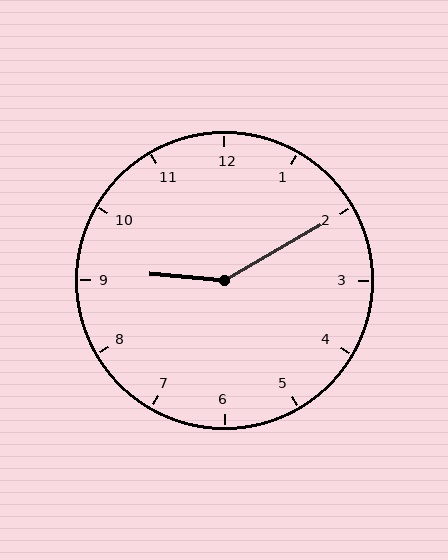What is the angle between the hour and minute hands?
Approximately 145 degrees.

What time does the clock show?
9:10.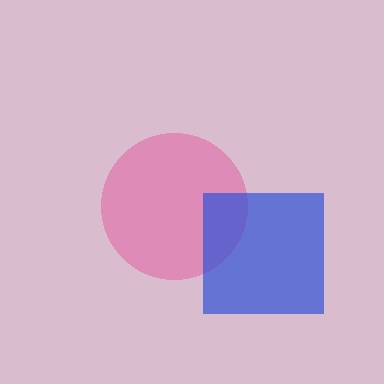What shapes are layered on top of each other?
The layered shapes are: a pink circle, a blue square.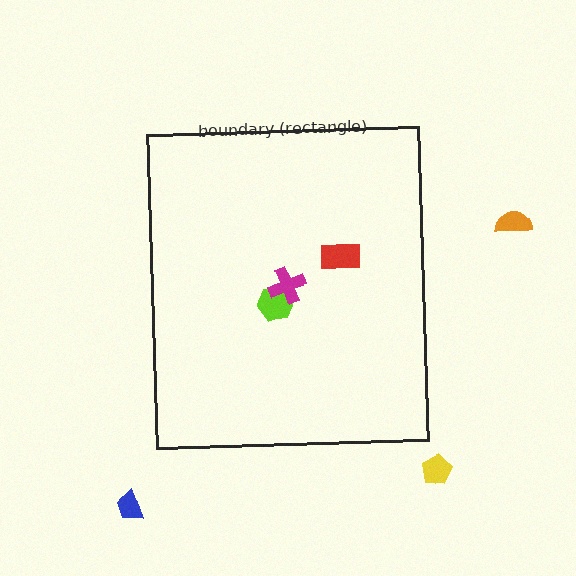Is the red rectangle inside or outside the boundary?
Inside.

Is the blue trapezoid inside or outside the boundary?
Outside.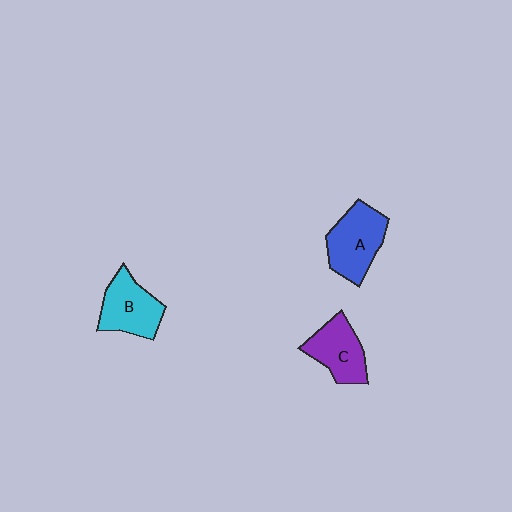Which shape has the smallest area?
Shape C (purple).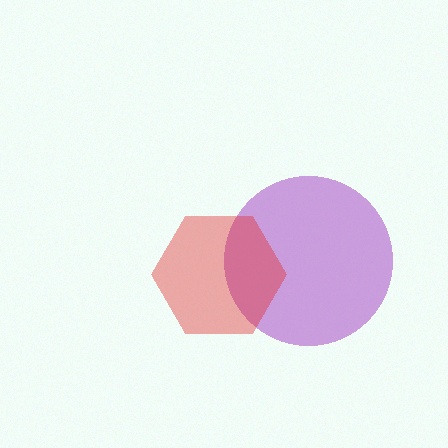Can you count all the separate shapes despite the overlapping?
Yes, there are 2 separate shapes.